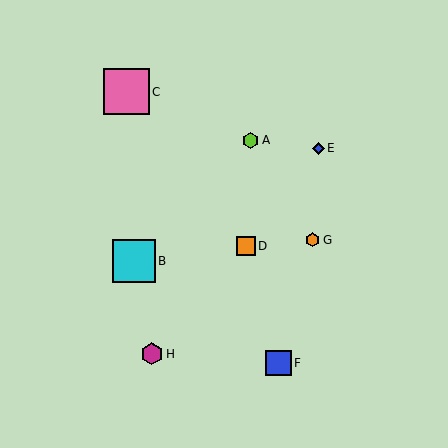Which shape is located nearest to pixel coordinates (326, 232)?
The orange hexagon (labeled G) at (313, 240) is nearest to that location.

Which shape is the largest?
The pink square (labeled C) is the largest.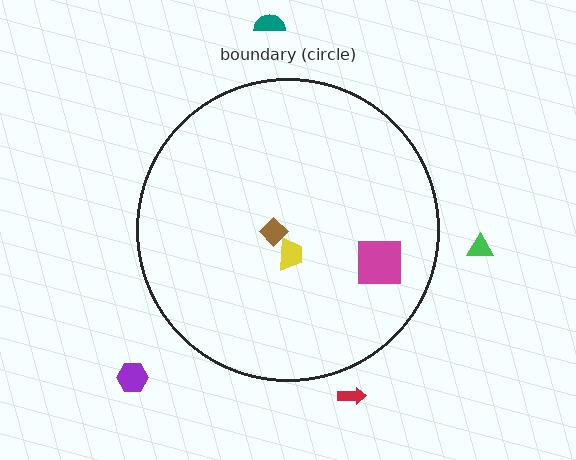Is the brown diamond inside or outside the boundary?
Inside.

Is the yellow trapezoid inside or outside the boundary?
Inside.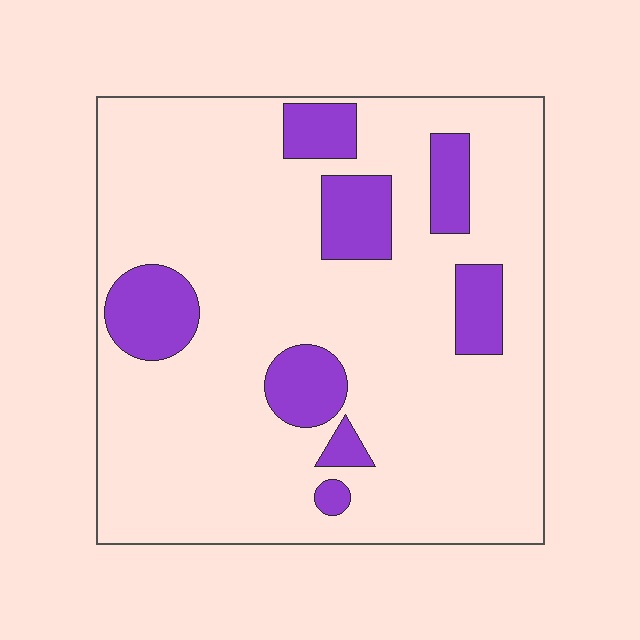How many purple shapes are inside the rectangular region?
8.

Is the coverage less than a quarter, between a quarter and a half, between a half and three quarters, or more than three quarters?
Less than a quarter.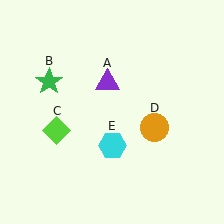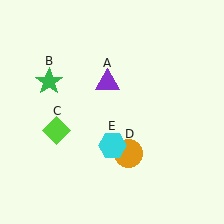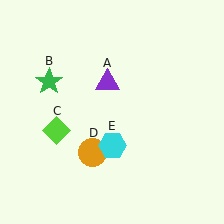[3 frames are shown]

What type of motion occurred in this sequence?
The orange circle (object D) rotated clockwise around the center of the scene.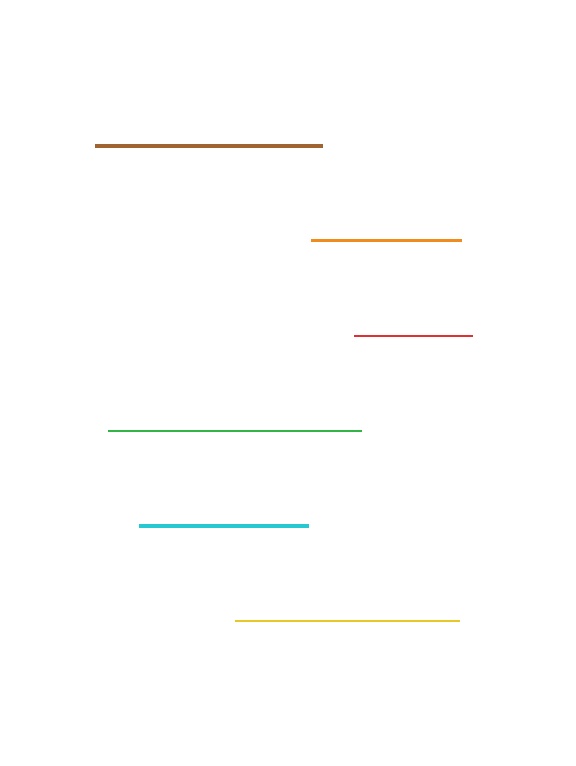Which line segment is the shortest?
The red line is the shortest at approximately 118 pixels.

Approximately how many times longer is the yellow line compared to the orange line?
The yellow line is approximately 1.5 times the length of the orange line.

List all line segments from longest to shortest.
From longest to shortest: green, brown, yellow, cyan, orange, red.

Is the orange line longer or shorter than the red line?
The orange line is longer than the red line.